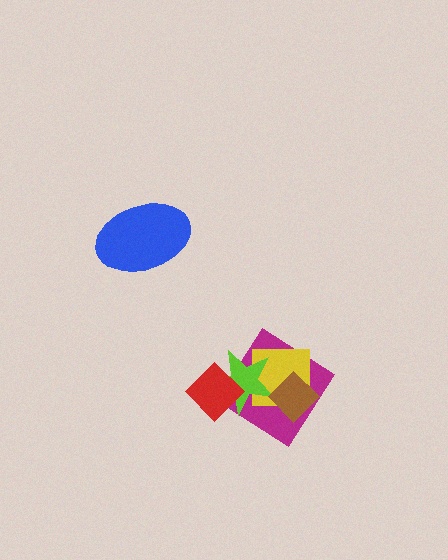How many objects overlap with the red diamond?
2 objects overlap with the red diamond.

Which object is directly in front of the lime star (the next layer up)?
The brown diamond is directly in front of the lime star.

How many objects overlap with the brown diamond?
3 objects overlap with the brown diamond.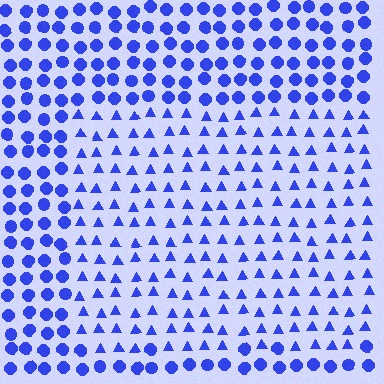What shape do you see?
I see a rectangle.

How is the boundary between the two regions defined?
The boundary is defined by a change in element shape: triangles inside vs. circles outside. All elements share the same color and spacing.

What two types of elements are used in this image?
The image uses triangles inside the rectangle region and circles outside it.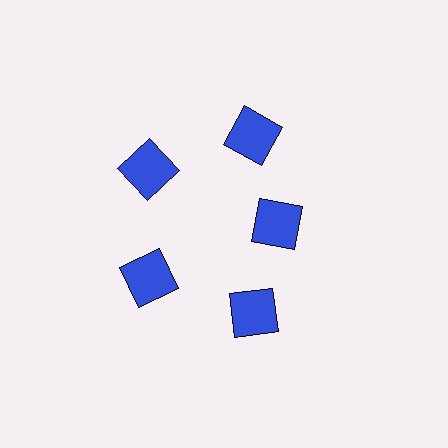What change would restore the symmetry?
The symmetry would be restored by moving it outward, back onto the ring so that all 5 squares sit at equal angles and equal distance from the center.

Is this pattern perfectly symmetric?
No. The 5 blue squares are arranged in a ring, but one element near the 3 o'clock position is pulled inward toward the center, breaking the 5-fold rotational symmetry.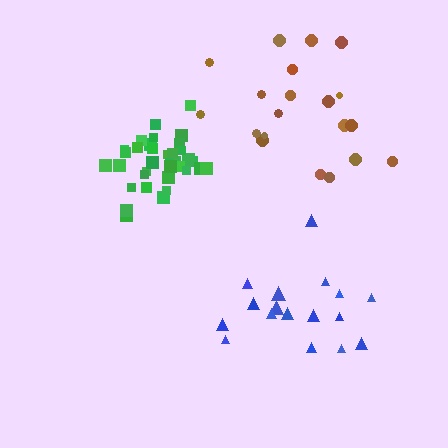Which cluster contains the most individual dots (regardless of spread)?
Green (35).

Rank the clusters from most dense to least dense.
green, blue, brown.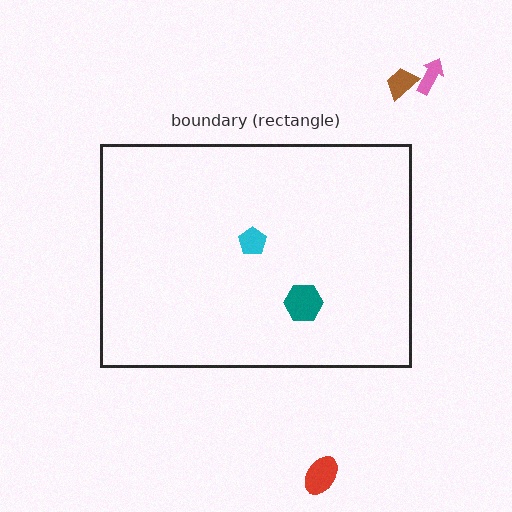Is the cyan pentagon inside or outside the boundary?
Inside.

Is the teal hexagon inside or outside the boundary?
Inside.